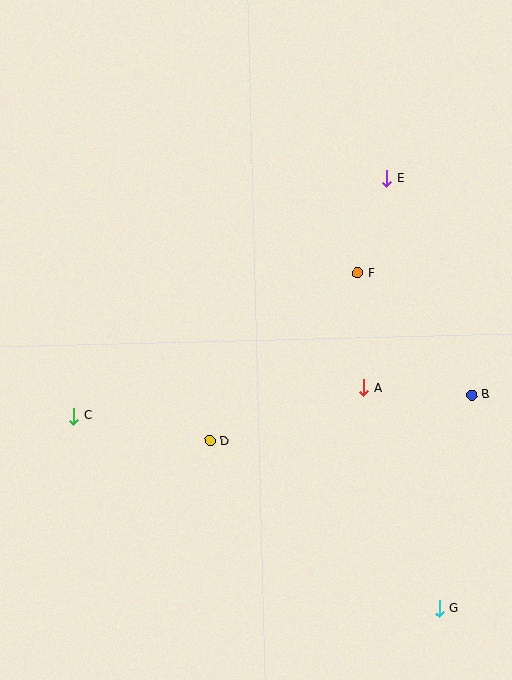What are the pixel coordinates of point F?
Point F is at (358, 273).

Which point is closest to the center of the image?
Point D at (210, 441) is closest to the center.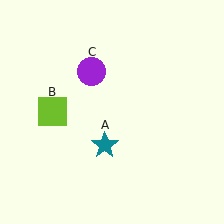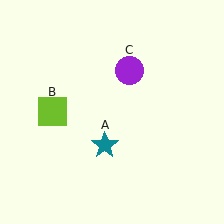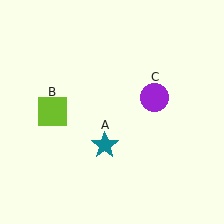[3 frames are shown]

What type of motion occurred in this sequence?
The purple circle (object C) rotated clockwise around the center of the scene.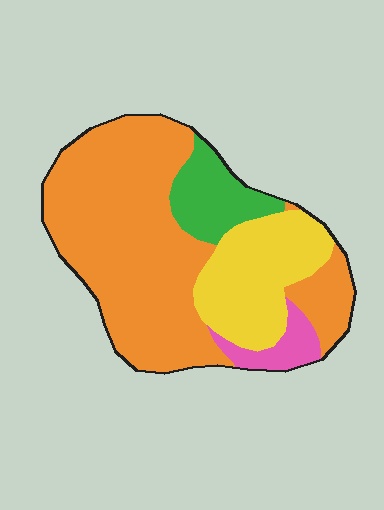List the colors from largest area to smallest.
From largest to smallest: orange, yellow, green, pink.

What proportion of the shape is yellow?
Yellow covers 22% of the shape.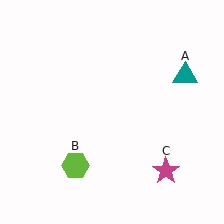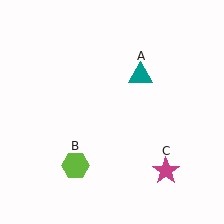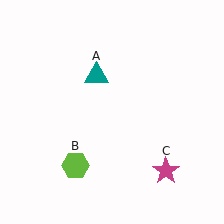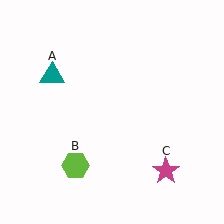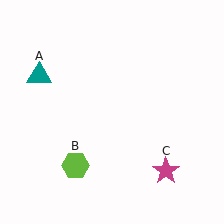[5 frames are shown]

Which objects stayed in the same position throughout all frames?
Lime hexagon (object B) and magenta star (object C) remained stationary.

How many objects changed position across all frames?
1 object changed position: teal triangle (object A).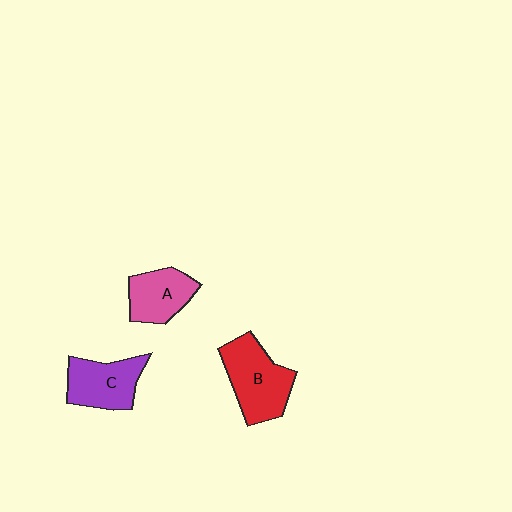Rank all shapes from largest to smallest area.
From largest to smallest: B (red), C (purple), A (pink).